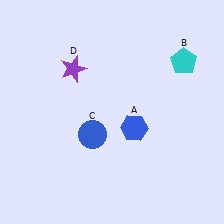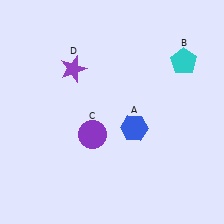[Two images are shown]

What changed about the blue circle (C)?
In Image 1, C is blue. In Image 2, it changed to purple.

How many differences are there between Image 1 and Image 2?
There is 1 difference between the two images.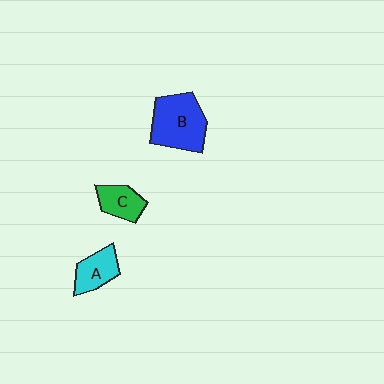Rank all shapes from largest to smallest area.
From largest to smallest: B (blue), A (cyan), C (green).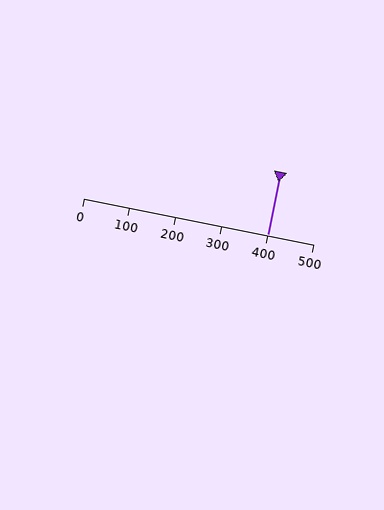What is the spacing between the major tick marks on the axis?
The major ticks are spaced 100 apart.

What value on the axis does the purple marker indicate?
The marker indicates approximately 400.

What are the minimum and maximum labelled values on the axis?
The axis runs from 0 to 500.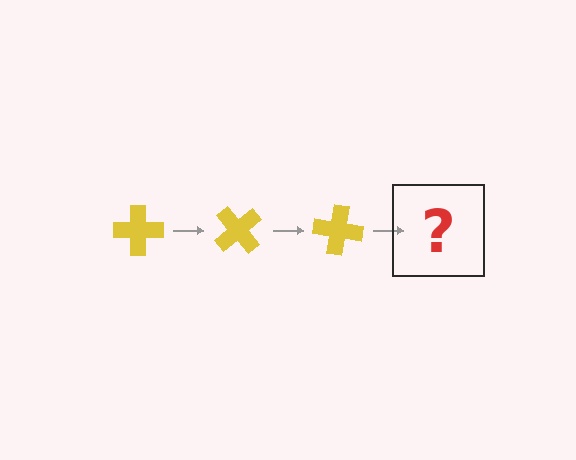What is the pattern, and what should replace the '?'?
The pattern is that the cross rotates 50 degrees each step. The '?' should be a yellow cross rotated 150 degrees.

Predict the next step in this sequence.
The next step is a yellow cross rotated 150 degrees.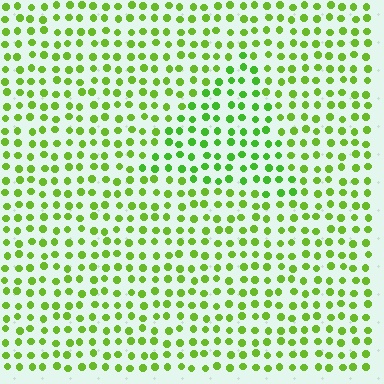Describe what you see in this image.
The image is filled with small lime elements in a uniform arrangement. A triangle-shaped region is visible where the elements are tinted to a slightly different hue, forming a subtle color boundary.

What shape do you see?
I see a triangle.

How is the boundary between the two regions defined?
The boundary is defined purely by a slight shift in hue (about 18 degrees). Spacing, size, and orientation are identical on both sides.